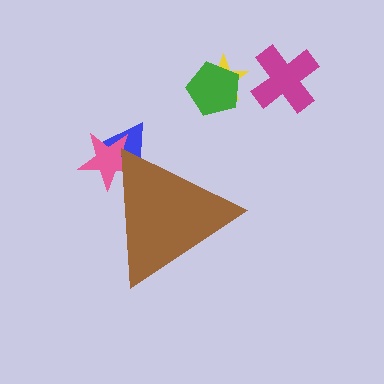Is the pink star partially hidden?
Yes, the pink star is partially hidden behind the brown triangle.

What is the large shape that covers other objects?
A brown triangle.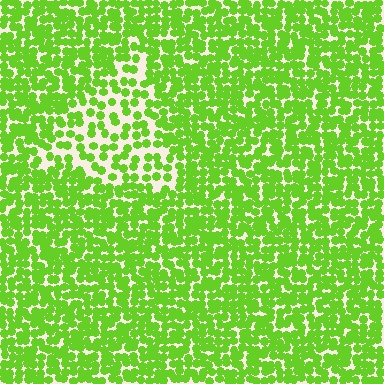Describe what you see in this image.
The image contains small lime elements arranged at two different densities. A triangle-shaped region is visible where the elements are less densely packed than the surrounding area.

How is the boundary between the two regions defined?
The boundary is defined by a change in element density (approximately 2.0x ratio). All elements are the same color, size, and shape.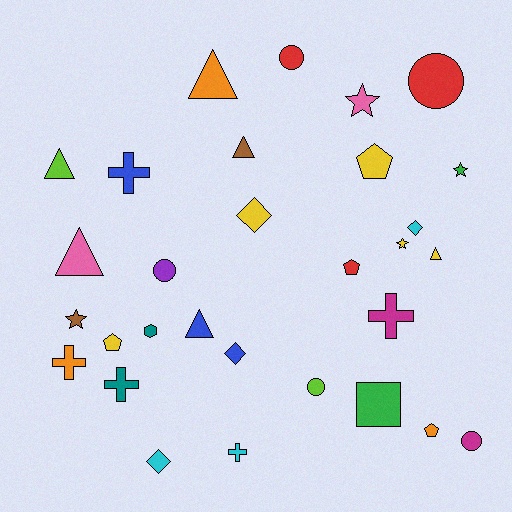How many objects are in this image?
There are 30 objects.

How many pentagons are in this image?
There are 4 pentagons.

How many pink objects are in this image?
There are 2 pink objects.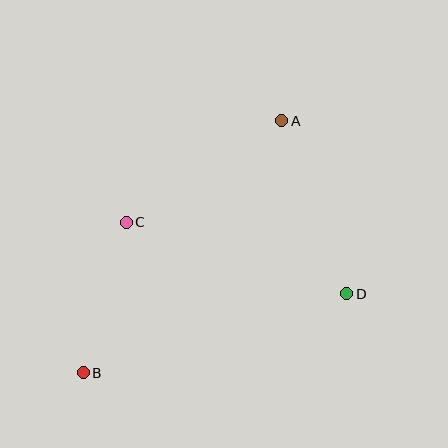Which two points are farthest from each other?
Points A and B are farthest from each other.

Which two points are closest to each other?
Points B and C are closest to each other.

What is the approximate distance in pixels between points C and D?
The distance between C and D is approximately 232 pixels.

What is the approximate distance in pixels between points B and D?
The distance between B and D is approximately 275 pixels.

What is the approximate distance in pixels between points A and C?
The distance between A and C is approximately 186 pixels.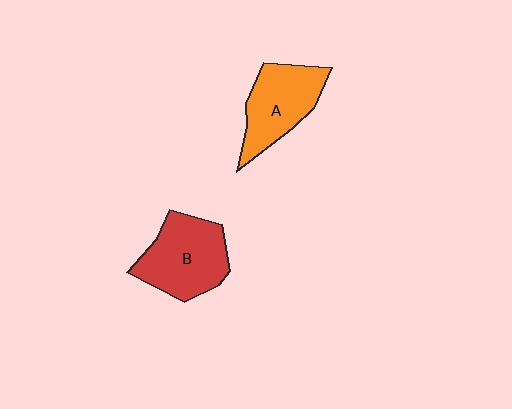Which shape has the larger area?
Shape B (red).